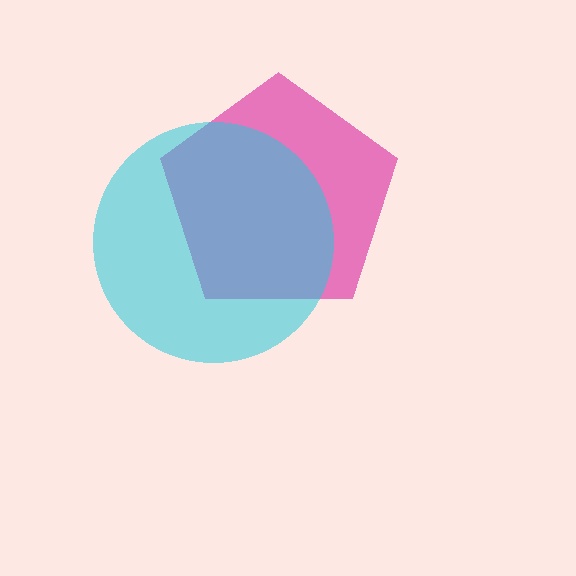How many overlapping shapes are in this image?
There are 2 overlapping shapes in the image.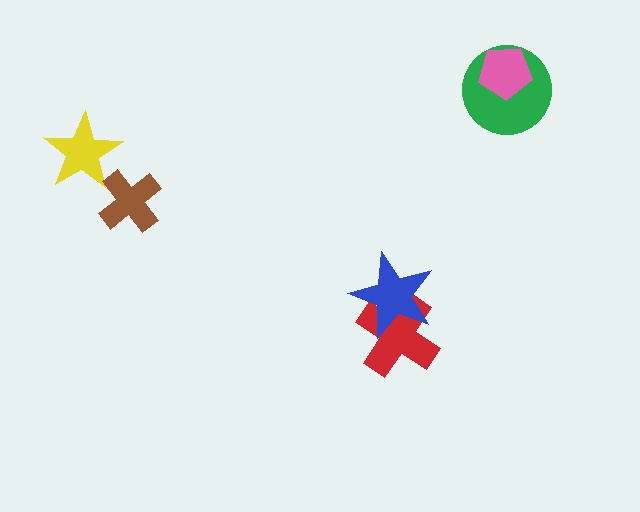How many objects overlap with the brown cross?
0 objects overlap with the brown cross.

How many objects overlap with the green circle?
1 object overlaps with the green circle.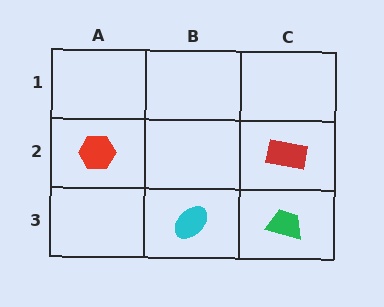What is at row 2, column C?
A red rectangle.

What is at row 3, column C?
A green trapezoid.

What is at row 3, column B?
A cyan ellipse.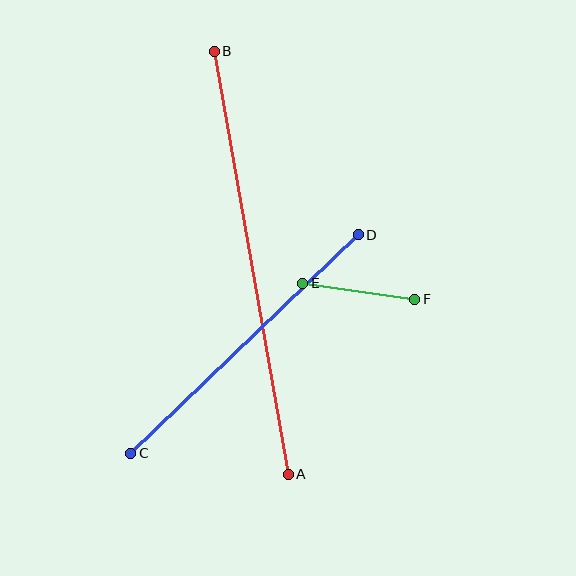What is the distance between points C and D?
The distance is approximately 315 pixels.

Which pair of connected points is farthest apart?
Points A and B are farthest apart.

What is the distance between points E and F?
The distance is approximately 113 pixels.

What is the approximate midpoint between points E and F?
The midpoint is at approximately (359, 291) pixels.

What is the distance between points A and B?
The distance is approximately 430 pixels.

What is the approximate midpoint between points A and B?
The midpoint is at approximately (251, 263) pixels.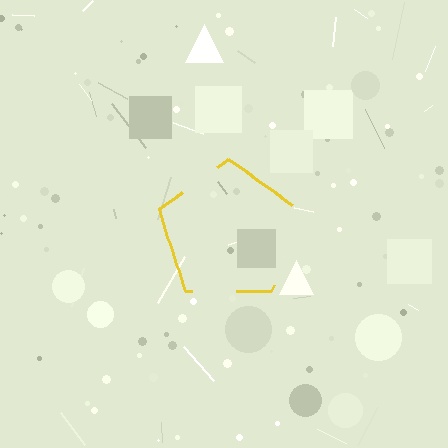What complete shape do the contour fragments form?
The contour fragments form a pentagon.